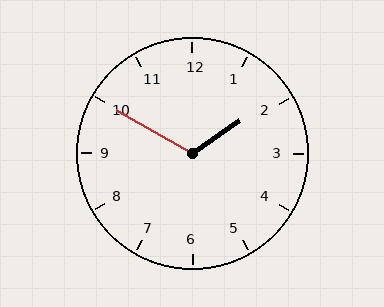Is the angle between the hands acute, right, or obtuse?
It is obtuse.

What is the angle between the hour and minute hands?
Approximately 115 degrees.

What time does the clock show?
1:50.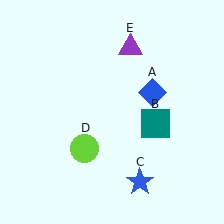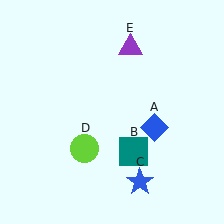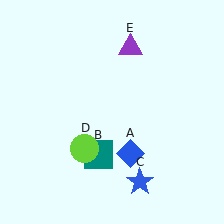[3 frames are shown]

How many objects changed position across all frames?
2 objects changed position: blue diamond (object A), teal square (object B).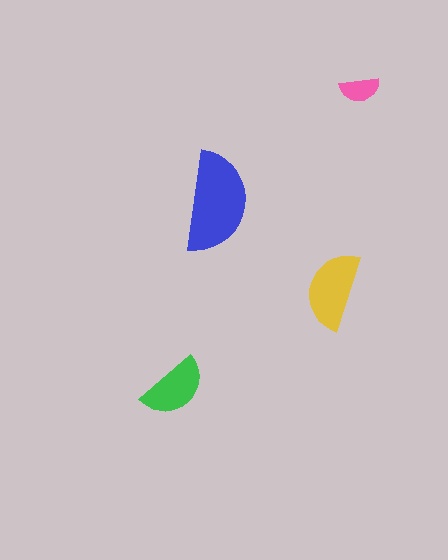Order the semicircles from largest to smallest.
the blue one, the yellow one, the green one, the pink one.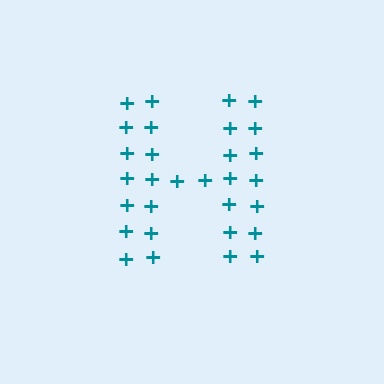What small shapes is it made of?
It is made of small plus signs.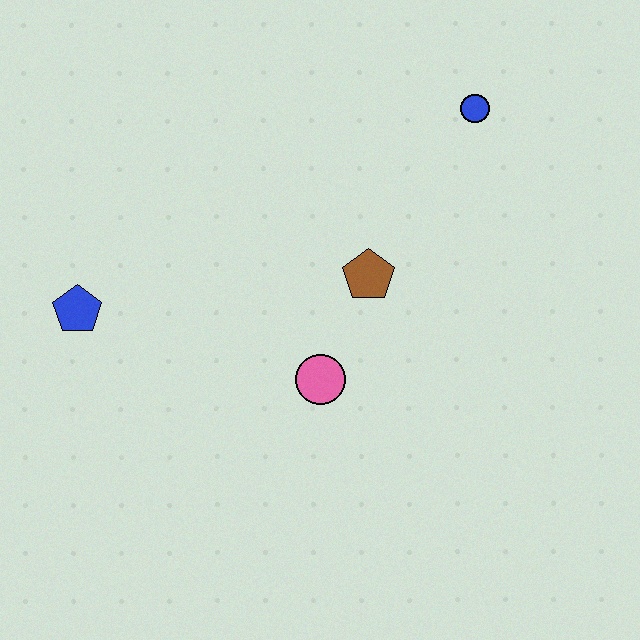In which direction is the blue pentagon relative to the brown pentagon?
The blue pentagon is to the left of the brown pentagon.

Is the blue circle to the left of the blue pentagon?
No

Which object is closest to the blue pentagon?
The pink circle is closest to the blue pentagon.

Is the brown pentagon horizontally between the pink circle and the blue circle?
Yes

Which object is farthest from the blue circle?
The blue pentagon is farthest from the blue circle.